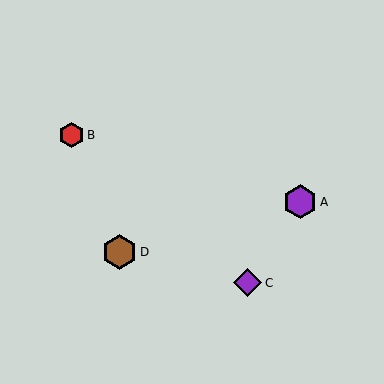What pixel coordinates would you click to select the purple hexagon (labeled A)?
Click at (300, 202) to select the purple hexagon A.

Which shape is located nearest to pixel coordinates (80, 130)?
The red hexagon (labeled B) at (71, 135) is nearest to that location.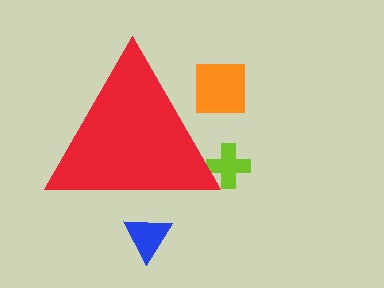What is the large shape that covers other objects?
A red triangle.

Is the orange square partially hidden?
Yes, the orange square is partially hidden behind the red triangle.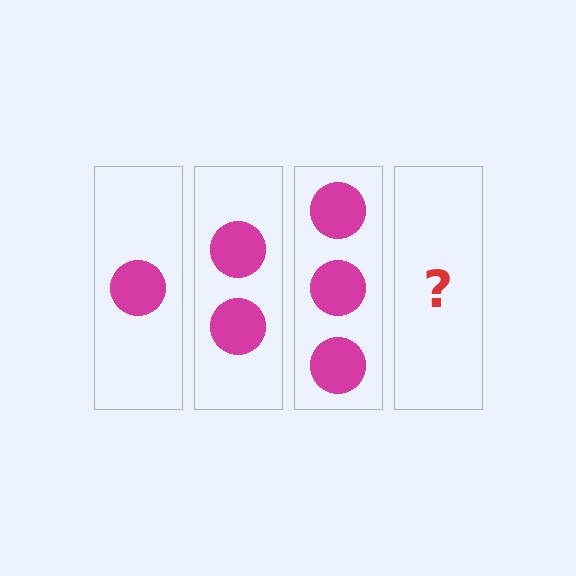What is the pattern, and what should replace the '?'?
The pattern is that each step adds one more circle. The '?' should be 4 circles.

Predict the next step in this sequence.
The next step is 4 circles.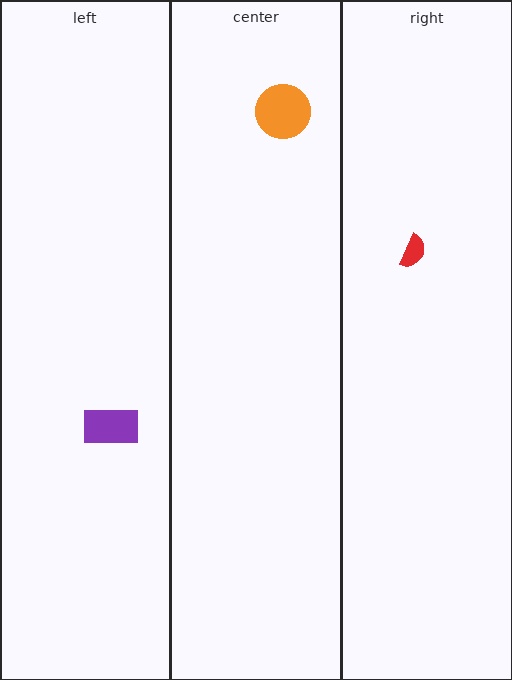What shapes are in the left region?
The purple rectangle.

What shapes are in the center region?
The orange circle.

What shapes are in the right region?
The red semicircle.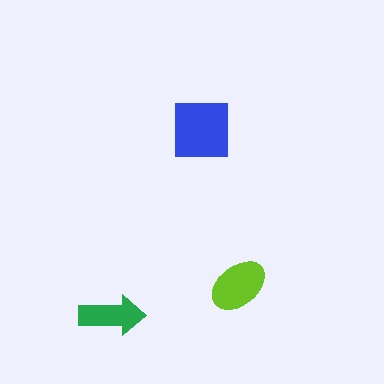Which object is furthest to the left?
The green arrow is leftmost.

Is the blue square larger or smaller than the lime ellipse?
Larger.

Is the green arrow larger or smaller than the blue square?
Smaller.